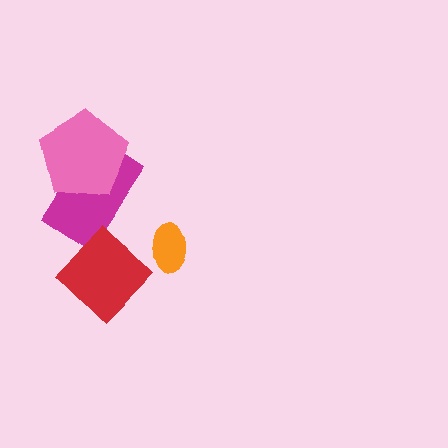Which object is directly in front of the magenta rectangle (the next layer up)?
The red diamond is directly in front of the magenta rectangle.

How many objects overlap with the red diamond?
1 object overlaps with the red diamond.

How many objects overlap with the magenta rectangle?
2 objects overlap with the magenta rectangle.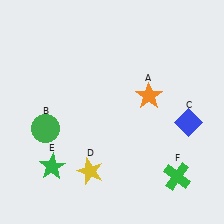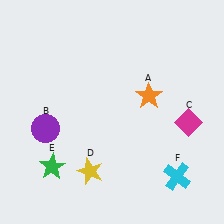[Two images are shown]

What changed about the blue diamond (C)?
In Image 1, C is blue. In Image 2, it changed to magenta.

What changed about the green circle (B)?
In Image 1, B is green. In Image 2, it changed to purple.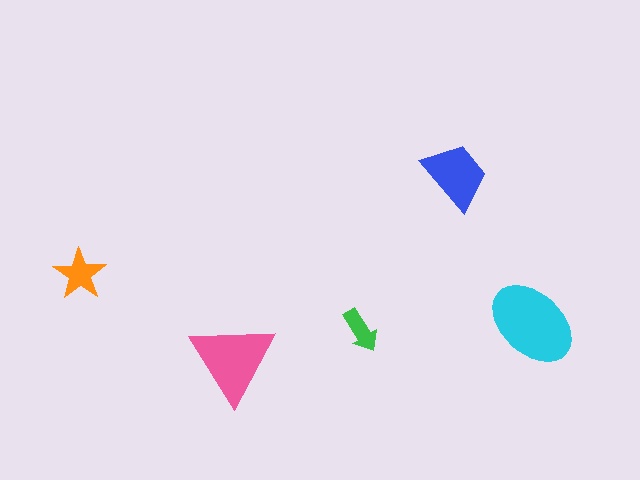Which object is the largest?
The cyan ellipse.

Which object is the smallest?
The green arrow.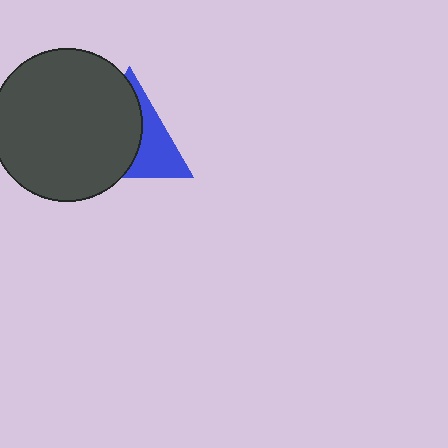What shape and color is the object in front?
The object in front is a dark gray circle.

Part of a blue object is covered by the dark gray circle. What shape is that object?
It is a triangle.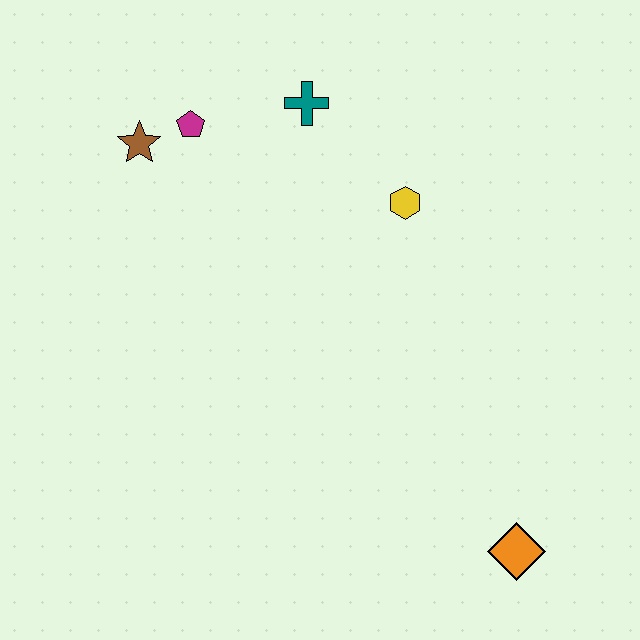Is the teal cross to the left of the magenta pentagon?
No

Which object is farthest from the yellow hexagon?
The orange diamond is farthest from the yellow hexagon.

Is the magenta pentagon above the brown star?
Yes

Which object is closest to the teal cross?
The magenta pentagon is closest to the teal cross.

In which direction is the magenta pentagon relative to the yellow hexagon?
The magenta pentagon is to the left of the yellow hexagon.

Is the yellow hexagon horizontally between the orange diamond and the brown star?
Yes